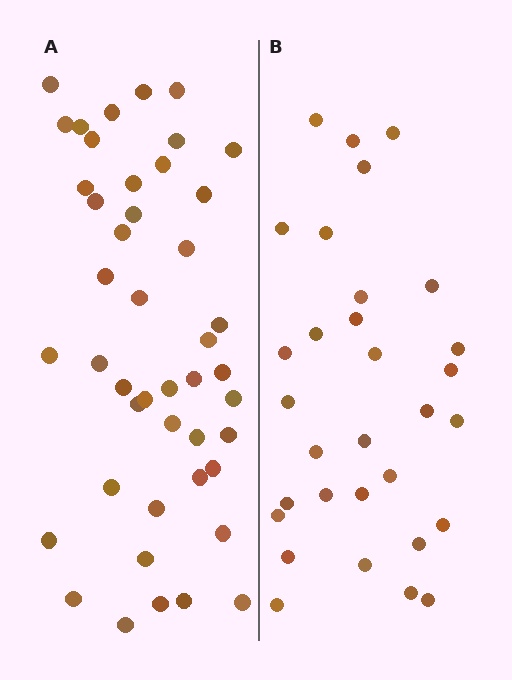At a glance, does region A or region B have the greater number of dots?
Region A (the left region) has more dots.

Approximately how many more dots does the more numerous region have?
Region A has approximately 15 more dots than region B.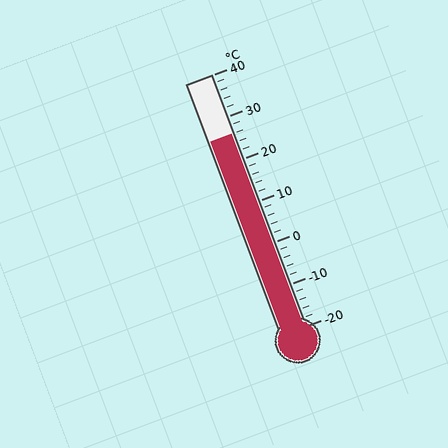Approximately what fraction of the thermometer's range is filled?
The thermometer is filled to approximately 75% of its range.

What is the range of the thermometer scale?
The thermometer scale ranges from -20°C to 40°C.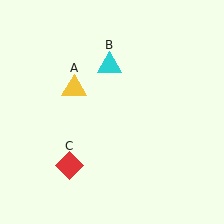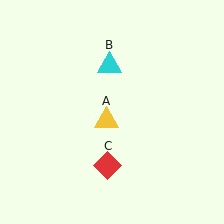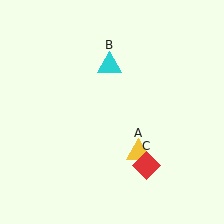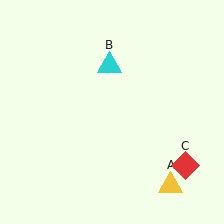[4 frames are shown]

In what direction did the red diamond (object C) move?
The red diamond (object C) moved right.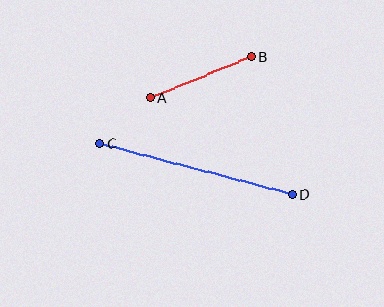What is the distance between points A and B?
The distance is approximately 108 pixels.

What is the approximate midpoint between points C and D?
The midpoint is at approximately (196, 169) pixels.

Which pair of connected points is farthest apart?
Points C and D are farthest apart.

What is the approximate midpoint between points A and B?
The midpoint is at approximately (201, 77) pixels.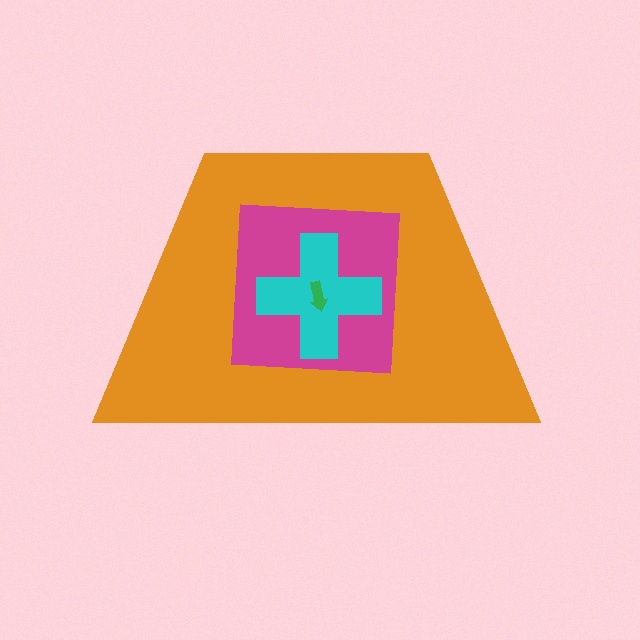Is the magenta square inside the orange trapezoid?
Yes.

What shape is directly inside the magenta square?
The cyan cross.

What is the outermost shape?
The orange trapezoid.